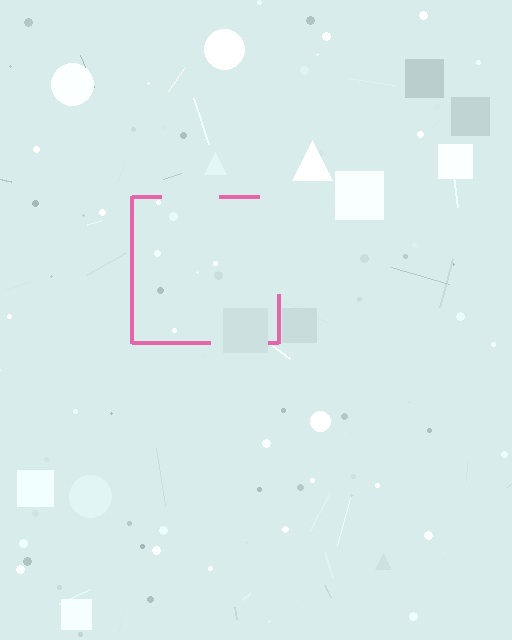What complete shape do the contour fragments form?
The contour fragments form a square.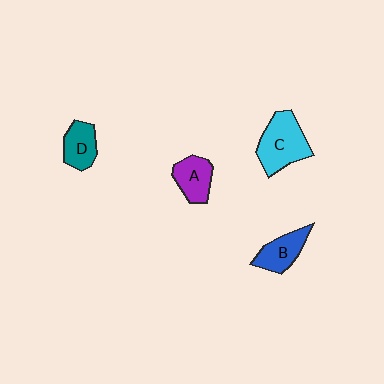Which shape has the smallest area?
Shape D (teal).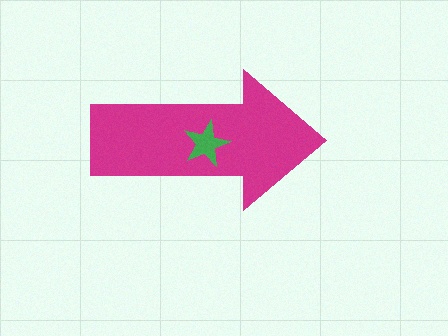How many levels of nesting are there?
2.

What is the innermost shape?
The green star.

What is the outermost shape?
The magenta arrow.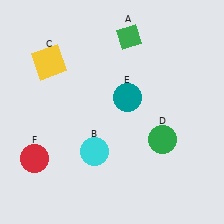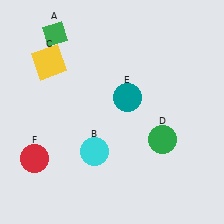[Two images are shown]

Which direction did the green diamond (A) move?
The green diamond (A) moved left.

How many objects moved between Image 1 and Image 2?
1 object moved between the two images.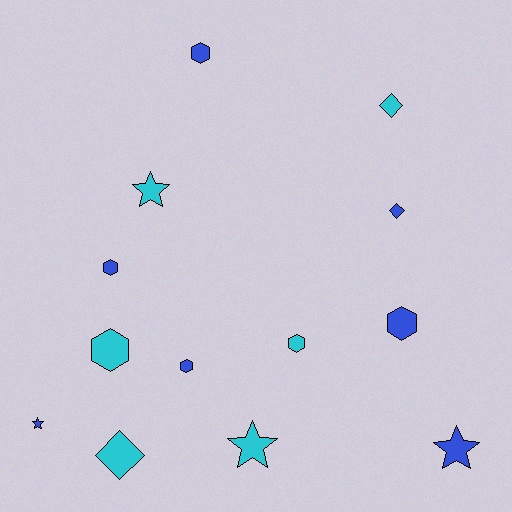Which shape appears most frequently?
Hexagon, with 6 objects.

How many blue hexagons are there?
There are 4 blue hexagons.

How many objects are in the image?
There are 13 objects.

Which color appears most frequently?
Blue, with 7 objects.